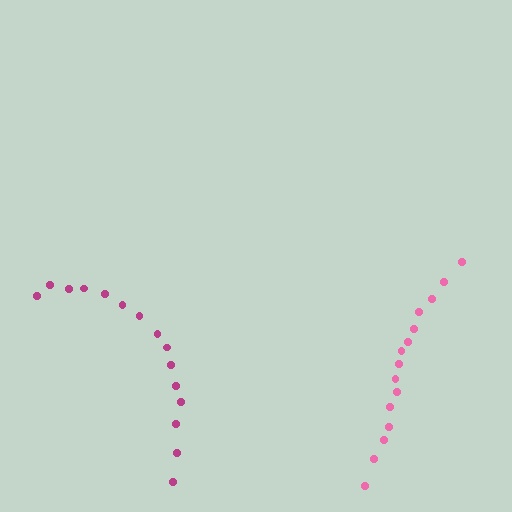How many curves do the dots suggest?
There are 2 distinct paths.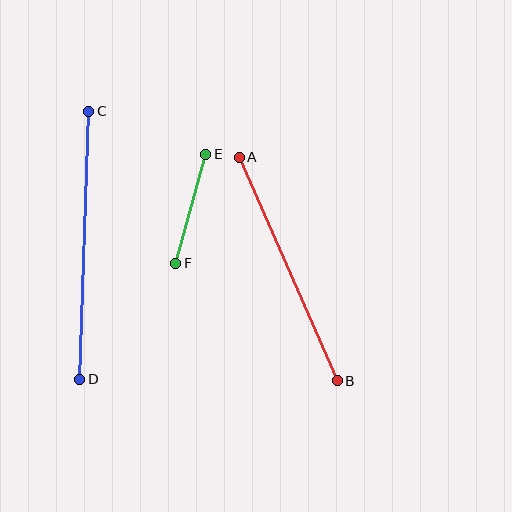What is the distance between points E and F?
The distance is approximately 113 pixels.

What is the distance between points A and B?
The distance is approximately 244 pixels.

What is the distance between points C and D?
The distance is approximately 268 pixels.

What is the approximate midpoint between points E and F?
The midpoint is at approximately (191, 209) pixels.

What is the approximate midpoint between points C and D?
The midpoint is at approximately (84, 245) pixels.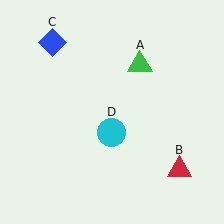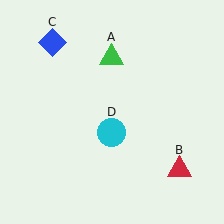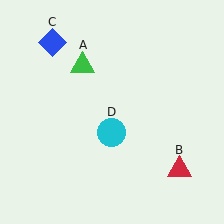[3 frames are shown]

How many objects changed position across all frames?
1 object changed position: green triangle (object A).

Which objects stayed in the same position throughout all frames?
Red triangle (object B) and blue diamond (object C) and cyan circle (object D) remained stationary.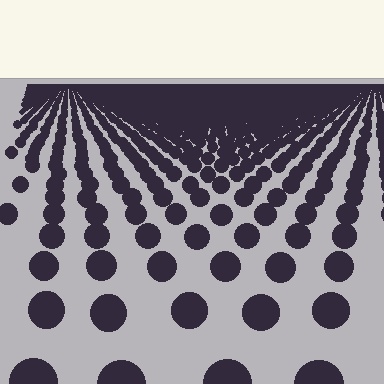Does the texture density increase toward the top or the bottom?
Density increases toward the top.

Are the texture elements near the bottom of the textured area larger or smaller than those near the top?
Larger. Near the bottom, elements are closer to the viewer and appear at a bigger on-screen size.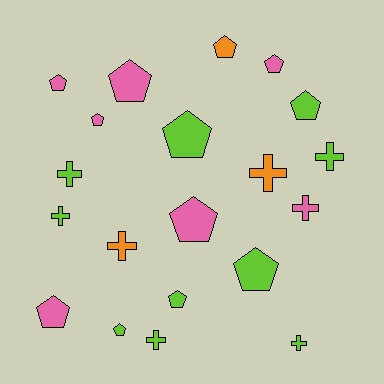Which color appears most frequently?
Lime, with 10 objects.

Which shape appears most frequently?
Pentagon, with 12 objects.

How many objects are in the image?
There are 20 objects.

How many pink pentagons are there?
There are 6 pink pentagons.